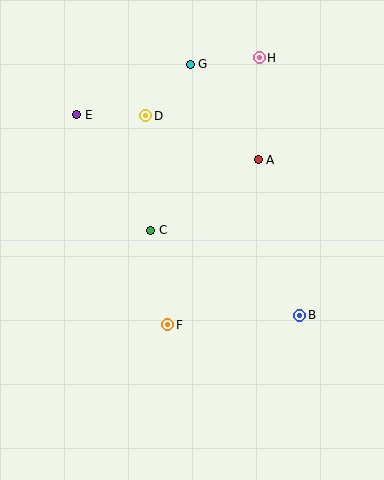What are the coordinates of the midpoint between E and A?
The midpoint between E and A is at (167, 137).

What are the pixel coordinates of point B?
Point B is at (300, 315).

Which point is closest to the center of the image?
Point C at (151, 230) is closest to the center.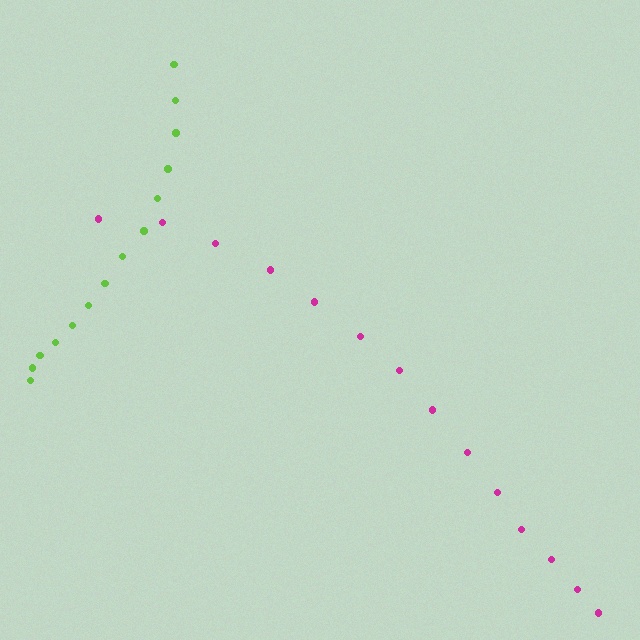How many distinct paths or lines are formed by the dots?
There are 2 distinct paths.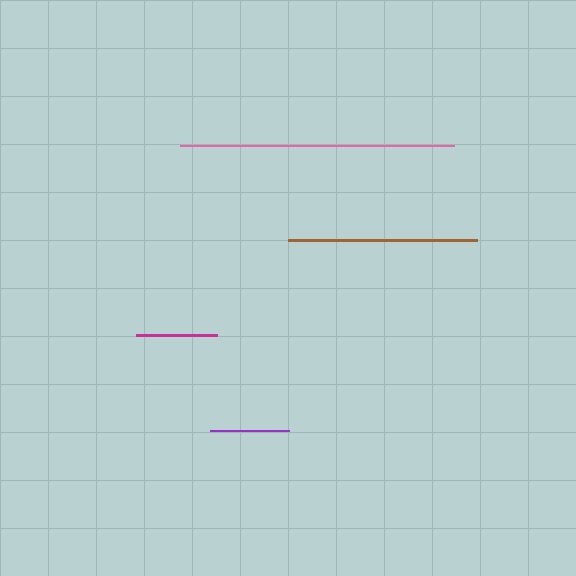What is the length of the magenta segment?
The magenta segment is approximately 81 pixels long.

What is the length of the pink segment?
The pink segment is approximately 274 pixels long.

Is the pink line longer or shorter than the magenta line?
The pink line is longer than the magenta line.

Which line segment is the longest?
The pink line is the longest at approximately 274 pixels.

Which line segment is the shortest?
The purple line is the shortest at approximately 79 pixels.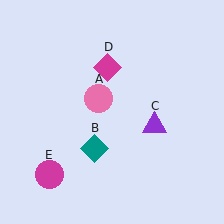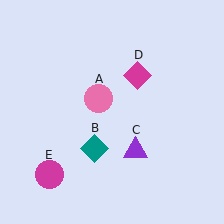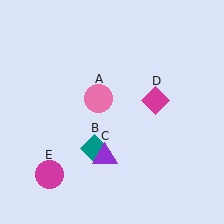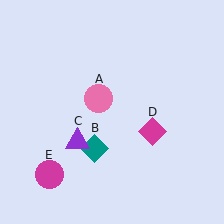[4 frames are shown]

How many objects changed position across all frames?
2 objects changed position: purple triangle (object C), magenta diamond (object D).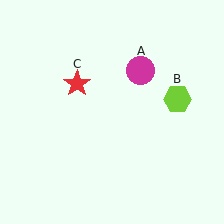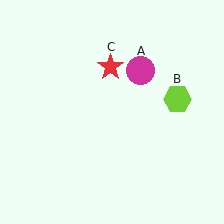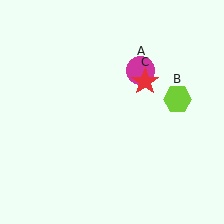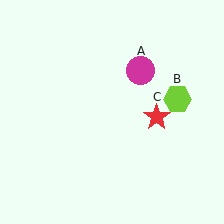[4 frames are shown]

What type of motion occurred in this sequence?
The red star (object C) rotated clockwise around the center of the scene.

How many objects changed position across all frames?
1 object changed position: red star (object C).